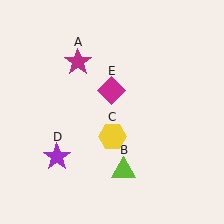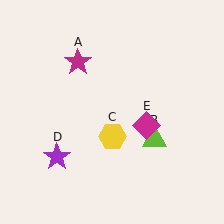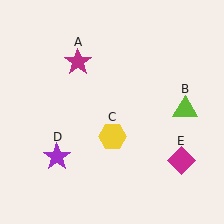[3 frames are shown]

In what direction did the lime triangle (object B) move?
The lime triangle (object B) moved up and to the right.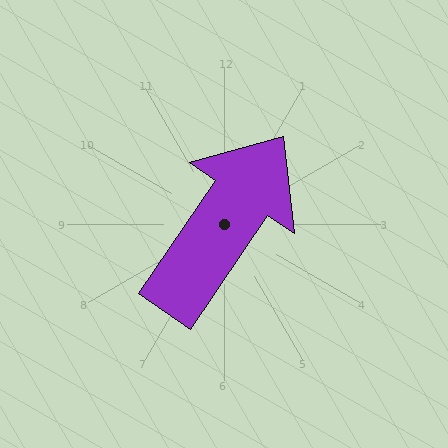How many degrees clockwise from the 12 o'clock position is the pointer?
Approximately 34 degrees.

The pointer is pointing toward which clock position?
Roughly 1 o'clock.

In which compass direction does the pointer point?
Northeast.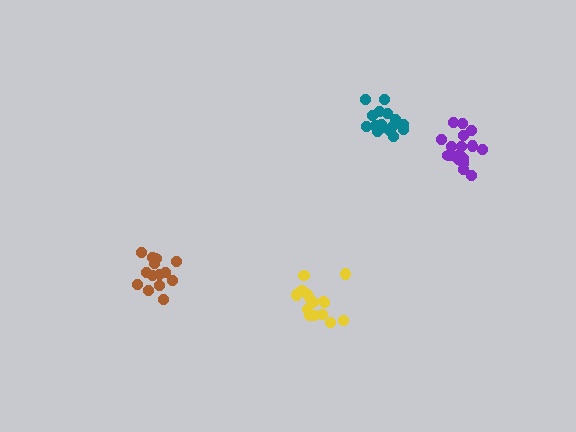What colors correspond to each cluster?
The clusters are colored: purple, yellow, teal, brown.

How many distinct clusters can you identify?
There are 4 distinct clusters.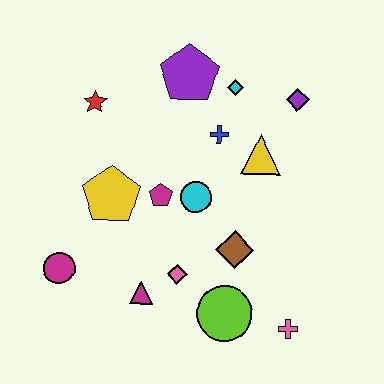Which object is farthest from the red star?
The pink cross is farthest from the red star.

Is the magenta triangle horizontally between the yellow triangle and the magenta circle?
Yes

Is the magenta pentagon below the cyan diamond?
Yes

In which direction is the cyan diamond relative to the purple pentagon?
The cyan diamond is to the right of the purple pentagon.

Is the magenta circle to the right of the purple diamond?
No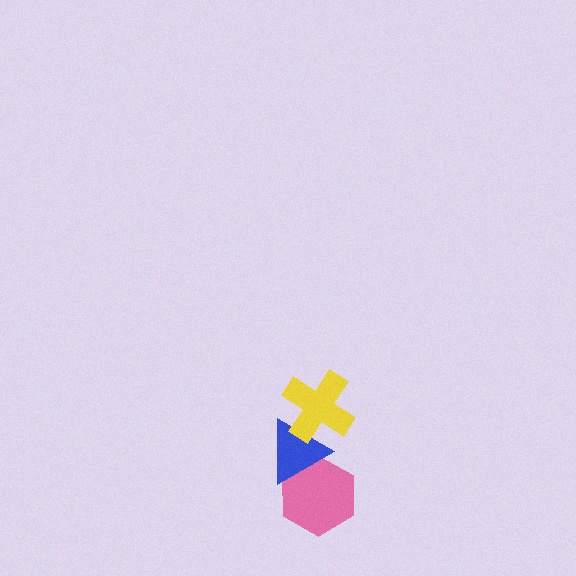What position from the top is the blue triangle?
The blue triangle is 2nd from the top.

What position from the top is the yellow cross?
The yellow cross is 1st from the top.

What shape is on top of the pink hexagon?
The blue triangle is on top of the pink hexagon.